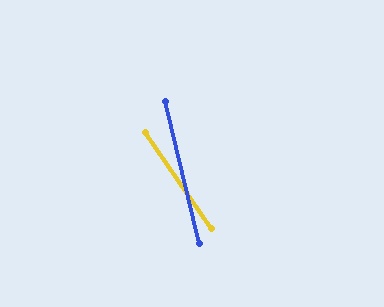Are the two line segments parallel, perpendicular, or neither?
Neither parallel nor perpendicular — they differ by about 22°.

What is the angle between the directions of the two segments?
Approximately 22 degrees.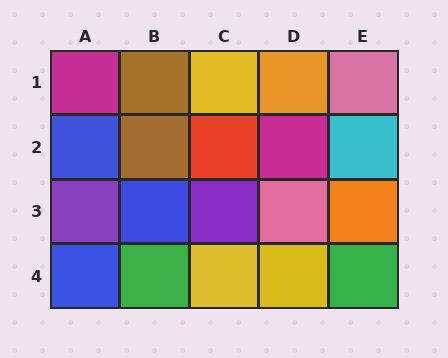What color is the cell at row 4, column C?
Yellow.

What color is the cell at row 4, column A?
Blue.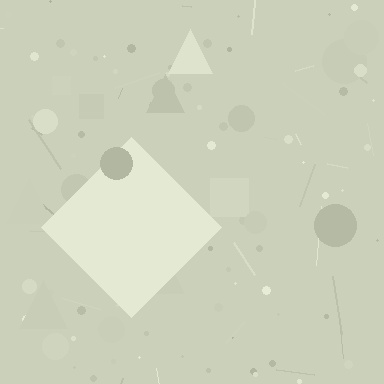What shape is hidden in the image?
A diamond is hidden in the image.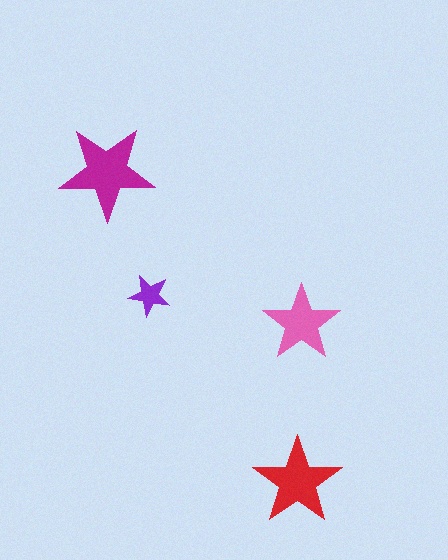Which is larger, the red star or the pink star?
The red one.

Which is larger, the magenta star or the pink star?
The magenta one.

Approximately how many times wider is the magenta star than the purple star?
About 2.5 times wider.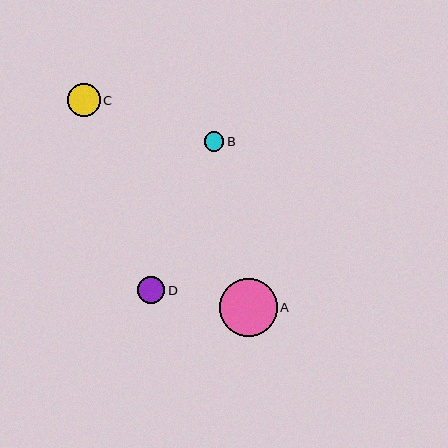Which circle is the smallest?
Circle B is the smallest with a size of approximately 20 pixels.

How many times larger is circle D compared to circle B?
Circle D is approximately 1.4 times the size of circle B.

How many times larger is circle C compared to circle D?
Circle C is approximately 1.2 times the size of circle D.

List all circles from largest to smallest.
From largest to smallest: A, C, D, B.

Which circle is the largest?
Circle A is the largest with a size of approximately 58 pixels.